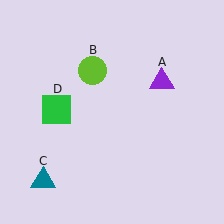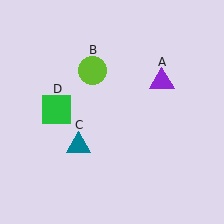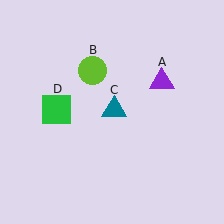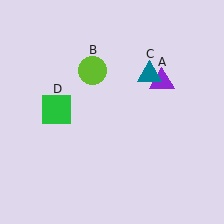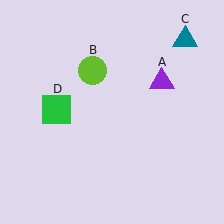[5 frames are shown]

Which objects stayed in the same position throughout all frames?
Purple triangle (object A) and lime circle (object B) and green square (object D) remained stationary.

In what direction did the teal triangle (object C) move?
The teal triangle (object C) moved up and to the right.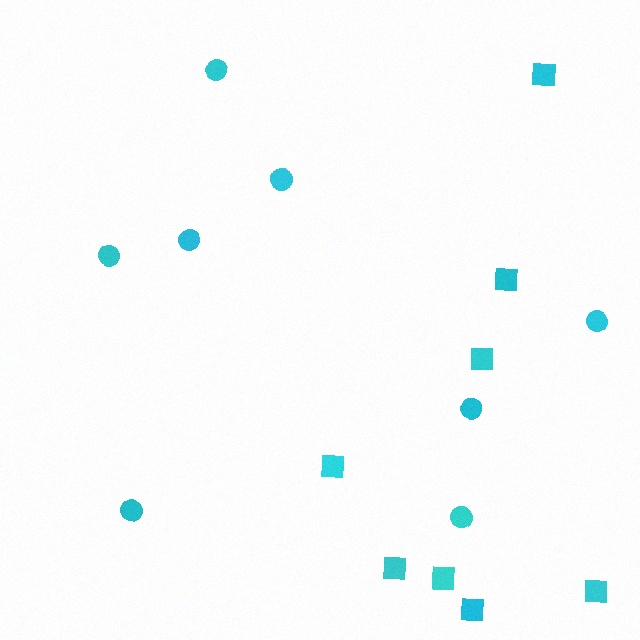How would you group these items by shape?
There are 2 groups: one group of squares (8) and one group of circles (8).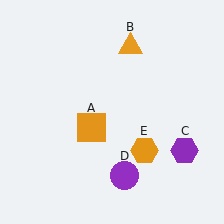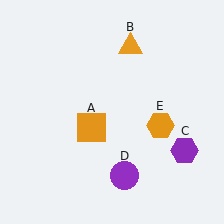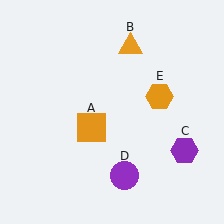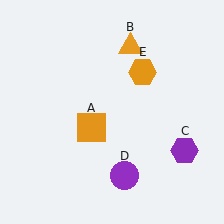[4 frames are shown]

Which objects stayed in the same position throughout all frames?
Orange square (object A) and orange triangle (object B) and purple hexagon (object C) and purple circle (object D) remained stationary.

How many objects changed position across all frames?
1 object changed position: orange hexagon (object E).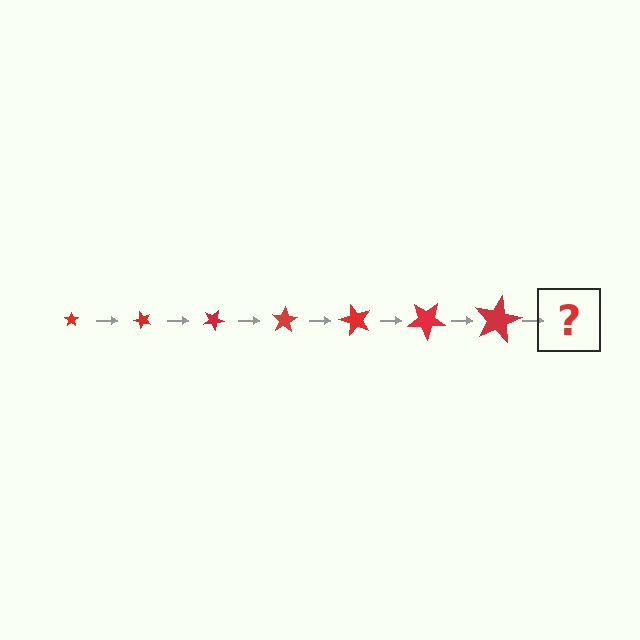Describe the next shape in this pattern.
It should be a star, larger than the previous one and rotated 350 degrees from the start.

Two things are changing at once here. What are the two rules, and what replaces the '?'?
The two rules are that the star grows larger each step and it rotates 50 degrees each step. The '?' should be a star, larger than the previous one and rotated 350 degrees from the start.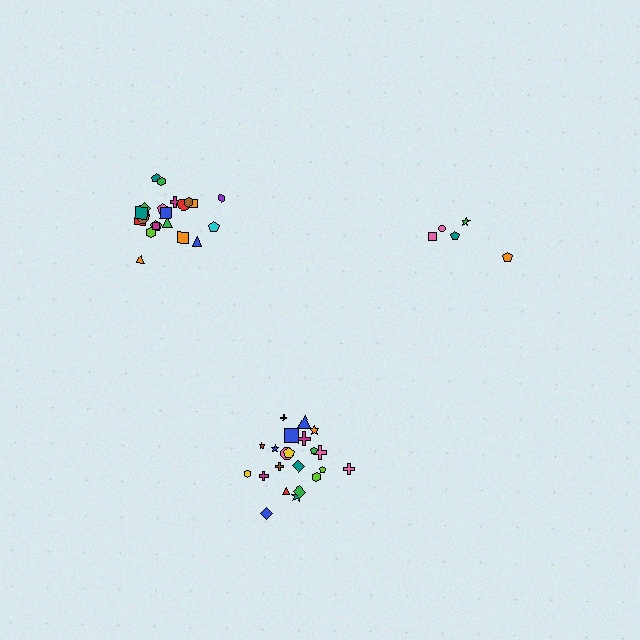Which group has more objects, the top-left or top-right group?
The top-left group.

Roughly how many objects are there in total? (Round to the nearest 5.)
Roughly 50 objects in total.